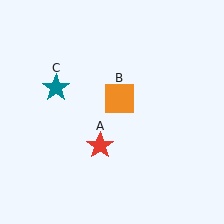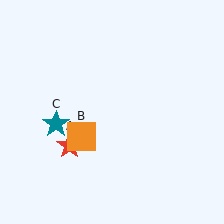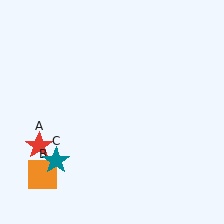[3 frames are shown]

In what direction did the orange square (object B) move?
The orange square (object B) moved down and to the left.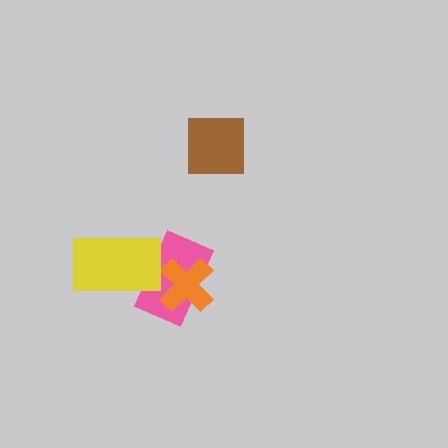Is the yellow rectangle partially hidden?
No, no other shape covers it.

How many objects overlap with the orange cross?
1 object overlaps with the orange cross.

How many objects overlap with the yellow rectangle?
1 object overlaps with the yellow rectangle.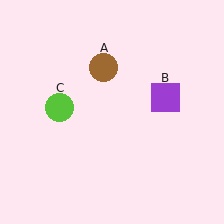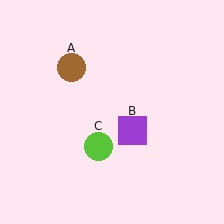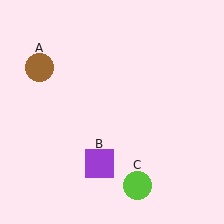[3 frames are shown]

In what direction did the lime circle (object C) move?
The lime circle (object C) moved down and to the right.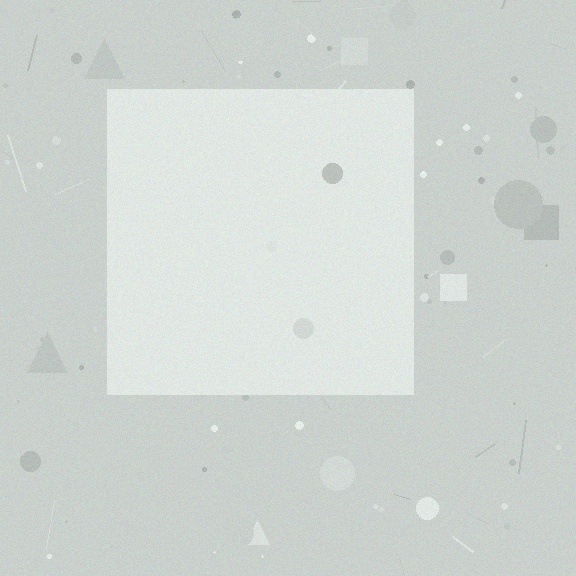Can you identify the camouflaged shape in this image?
The camouflaged shape is a square.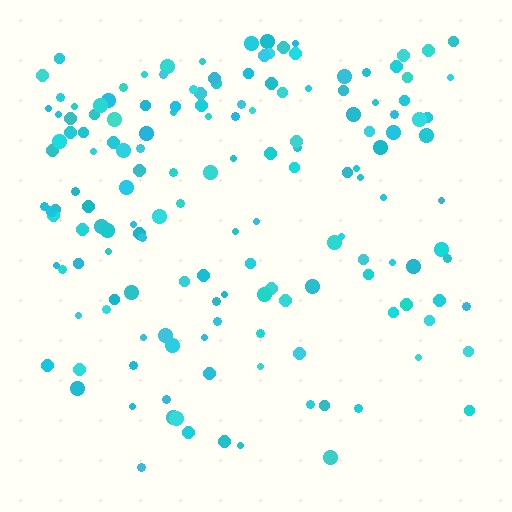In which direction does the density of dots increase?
From bottom to top, with the top side densest.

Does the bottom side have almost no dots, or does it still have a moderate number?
Still a moderate number, just noticeably fewer than the top.